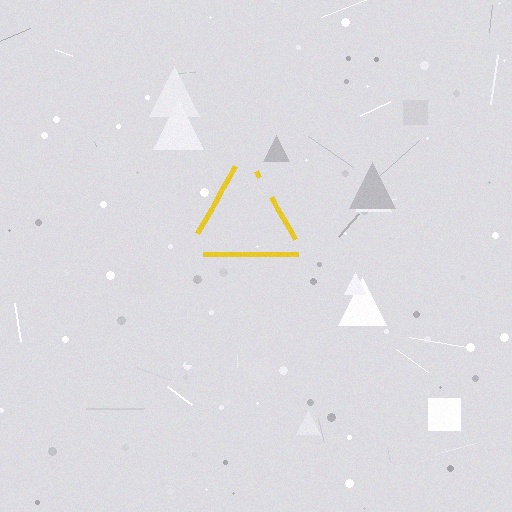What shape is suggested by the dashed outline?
The dashed outline suggests a triangle.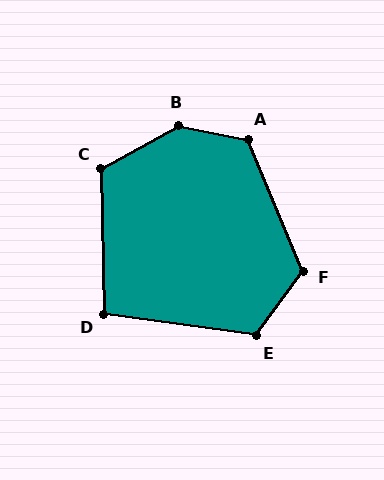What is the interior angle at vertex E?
Approximately 118 degrees (obtuse).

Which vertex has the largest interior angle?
B, at approximately 139 degrees.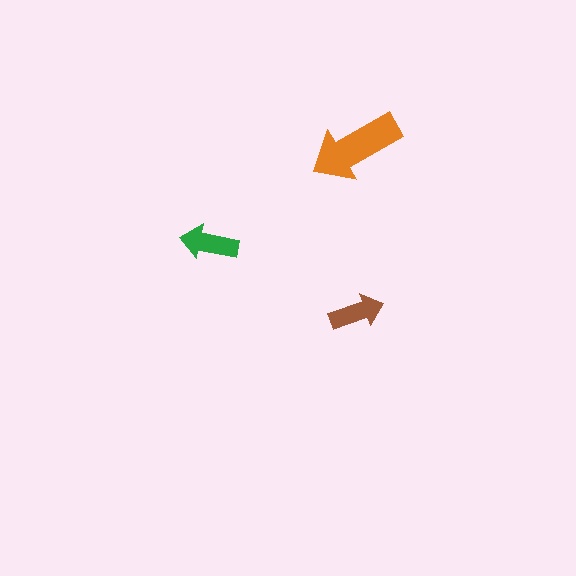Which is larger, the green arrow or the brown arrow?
The green one.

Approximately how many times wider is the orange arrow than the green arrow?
About 1.5 times wider.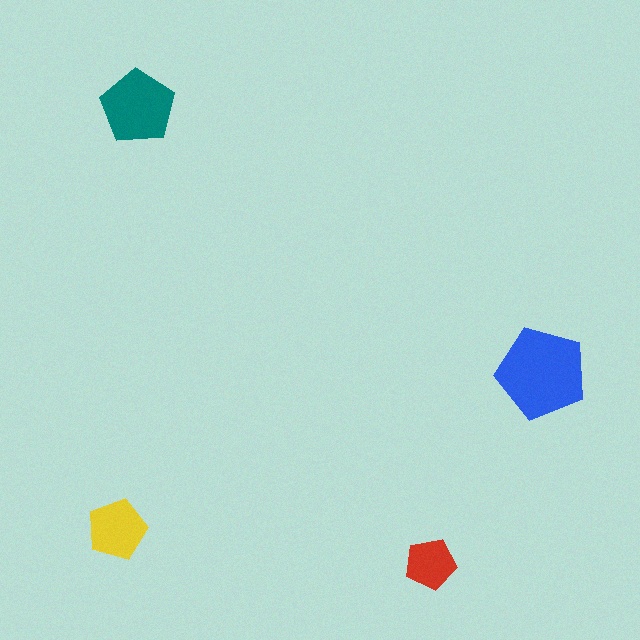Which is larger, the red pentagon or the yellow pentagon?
The yellow one.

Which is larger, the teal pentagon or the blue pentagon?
The blue one.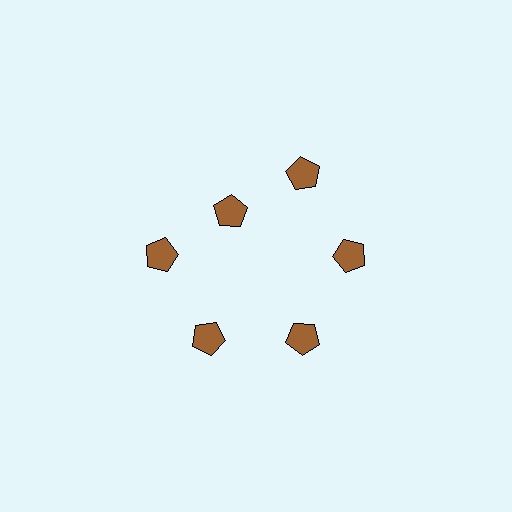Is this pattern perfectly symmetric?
No. The 6 brown pentagons are arranged in a ring, but one element near the 11 o'clock position is pulled inward toward the center, breaking the 6-fold rotational symmetry.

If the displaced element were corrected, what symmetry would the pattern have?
It would have 6-fold rotational symmetry — the pattern would map onto itself every 60 degrees.